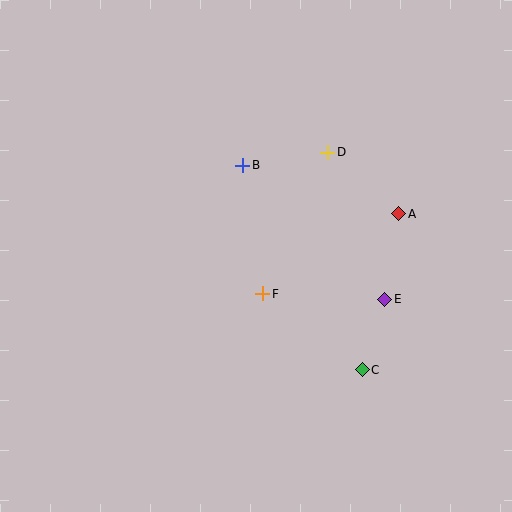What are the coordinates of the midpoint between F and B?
The midpoint between F and B is at (253, 229).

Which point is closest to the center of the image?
Point F at (263, 294) is closest to the center.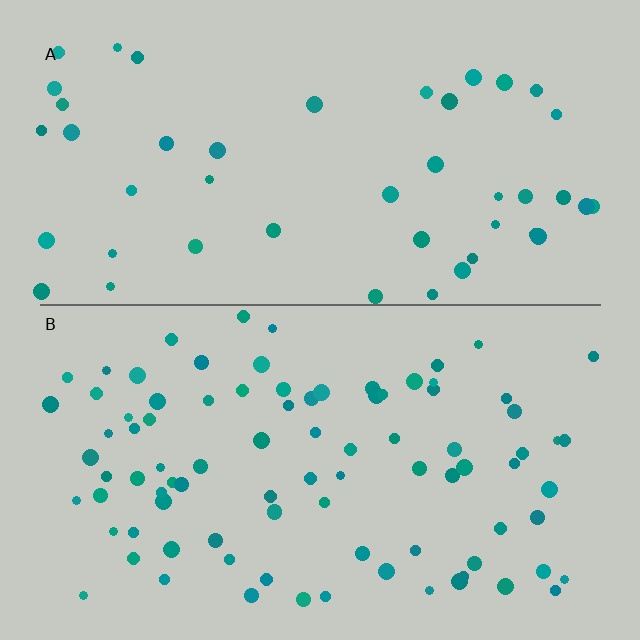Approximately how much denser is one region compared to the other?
Approximately 2.0× — region B over region A.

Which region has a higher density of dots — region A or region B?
B (the bottom).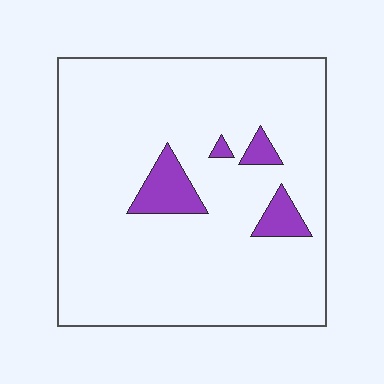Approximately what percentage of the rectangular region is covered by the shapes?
Approximately 10%.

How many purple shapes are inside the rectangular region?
4.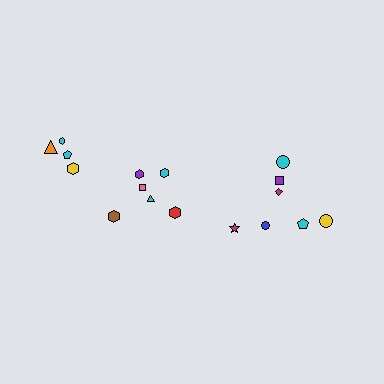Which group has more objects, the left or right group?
The left group.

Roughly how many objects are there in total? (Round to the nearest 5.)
Roughly 15 objects in total.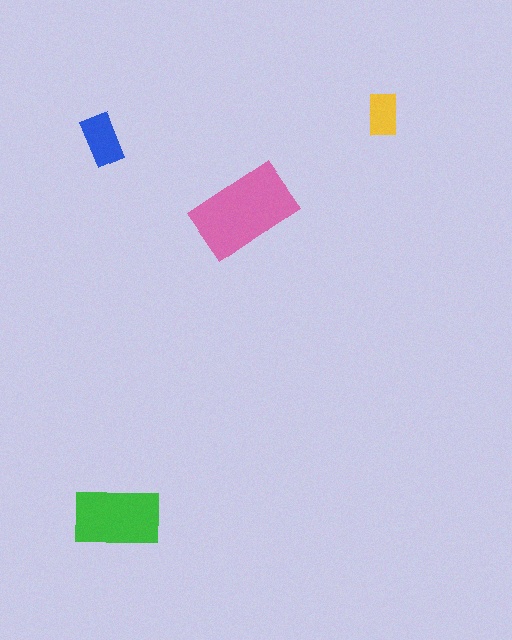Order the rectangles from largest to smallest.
the pink one, the green one, the blue one, the yellow one.